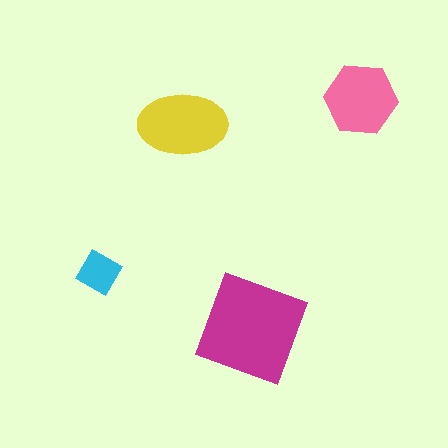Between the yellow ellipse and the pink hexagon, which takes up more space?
The yellow ellipse.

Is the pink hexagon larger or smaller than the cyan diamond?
Larger.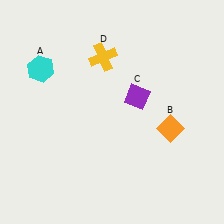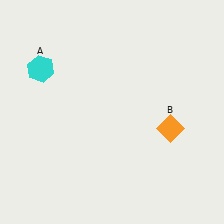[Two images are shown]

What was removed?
The yellow cross (D), the purple diamond (C) were removed in Image 2.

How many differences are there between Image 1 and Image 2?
There are 2 differences between the two images.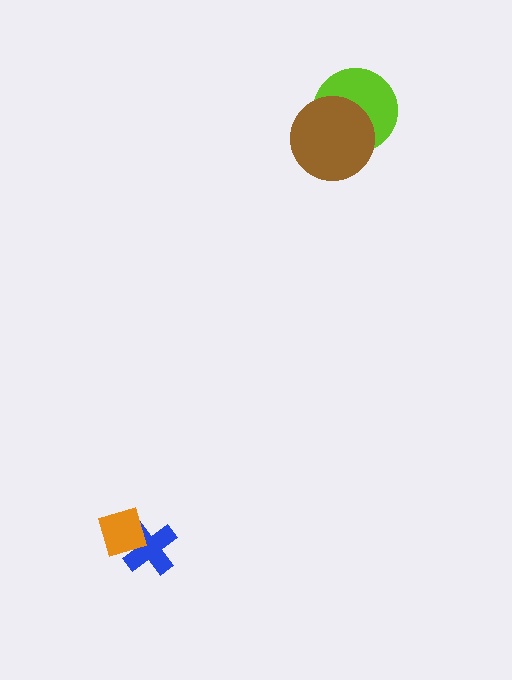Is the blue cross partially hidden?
Yes, it is partially covered by another shape.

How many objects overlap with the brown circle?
1 object overlaps with the brown circle.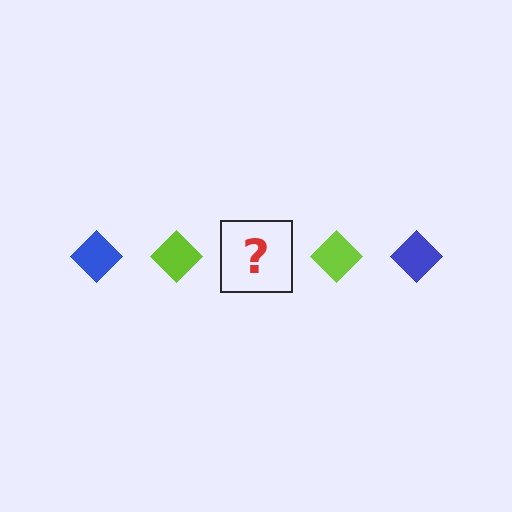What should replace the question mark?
The question mark should be replaced with a blue diamond.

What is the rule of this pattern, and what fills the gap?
The rule is that the pattern cycles through blue, lime diamonds. The gap should be filled with a blue diamond.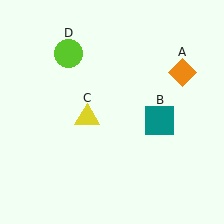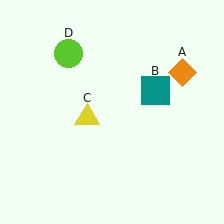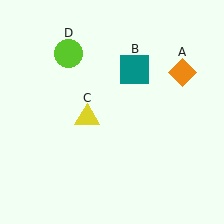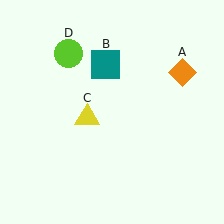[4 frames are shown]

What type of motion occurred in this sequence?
The teal square (object B) rotated counterclockwise around the center of the scene.